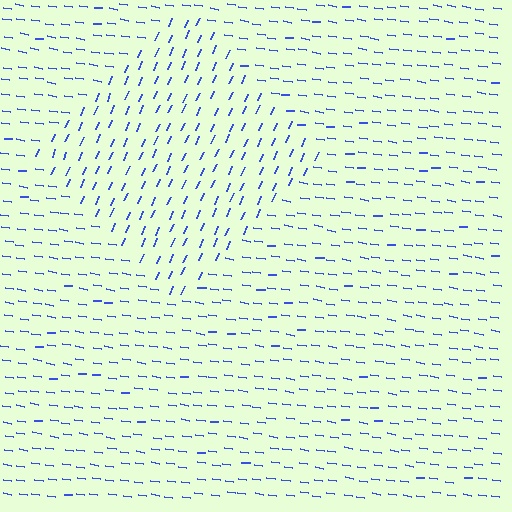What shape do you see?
I see a diamond.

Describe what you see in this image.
The image is filled with small blue line segments. A diamond region in the image has lines oriented differently from the surrounding lines, creating a visible texture boundary.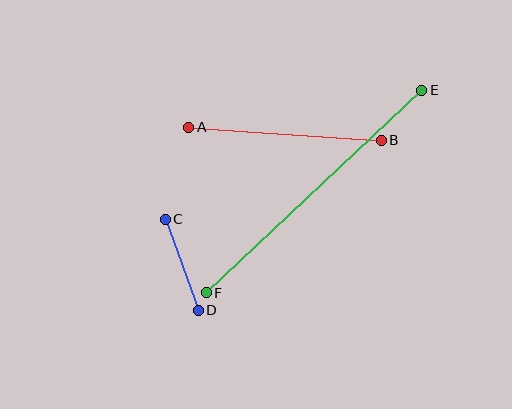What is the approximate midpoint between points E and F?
The midpoint is at approximately (314, 192) pixels.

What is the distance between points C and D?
The distance is approximately 97 pixels.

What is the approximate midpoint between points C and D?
The midpoint is at approximately (182, 265) pixels.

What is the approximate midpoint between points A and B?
The midpoint is at approximately (285, 134) pixels.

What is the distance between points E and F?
The distance is approximately 296 pixels.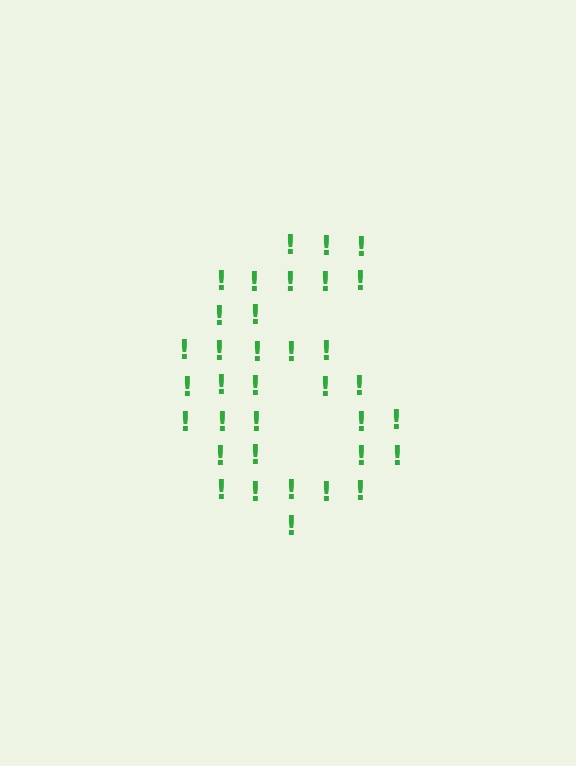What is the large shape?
The large shape is the digit 6.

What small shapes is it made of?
It is made of small exclamation marks.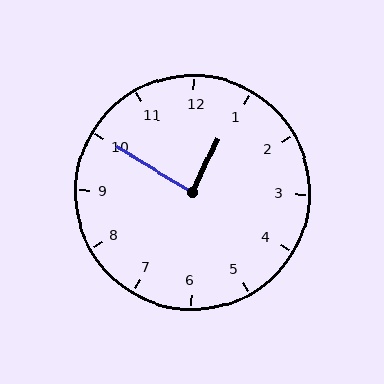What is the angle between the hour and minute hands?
Approximately 85 degrees.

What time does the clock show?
12:50.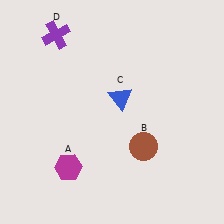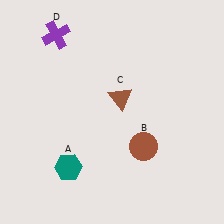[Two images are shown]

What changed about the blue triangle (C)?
In Image 1, C is blue. In Image 2, it changed to brown.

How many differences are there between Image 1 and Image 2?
There are 2 differences between the two images.